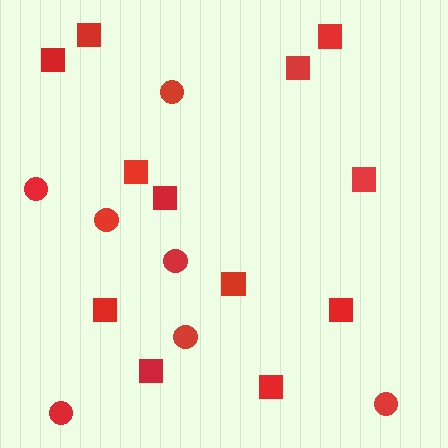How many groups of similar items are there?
There are 2 groups: one group of circles (7) and one group of squares (12).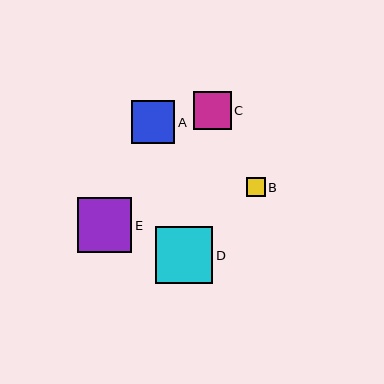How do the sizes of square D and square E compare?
Square D and square E are approximately the same size.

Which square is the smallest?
Square B is the smallest with a size of approximately 19 pixels.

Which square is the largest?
Square D is the largest with a size of approximately 57 pixels.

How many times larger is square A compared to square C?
Square A is approximately 1.2 times the size of square C.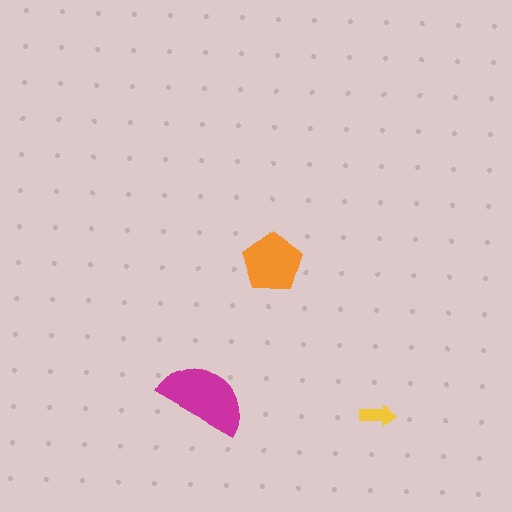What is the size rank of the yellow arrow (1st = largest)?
3rd.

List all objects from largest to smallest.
The magenta semicircle, the orange pentagon, the yellow arrow.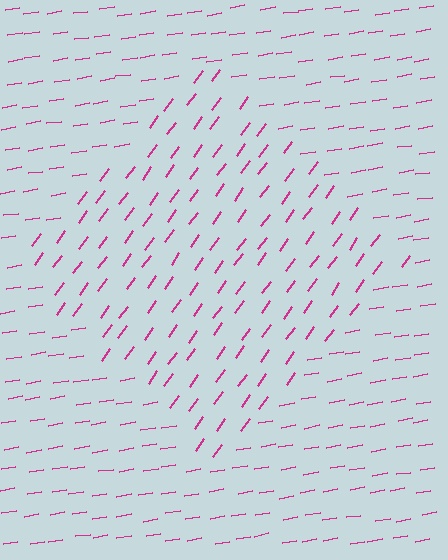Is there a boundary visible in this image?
Yes, there is a texture boundary formed by a change in line orientation.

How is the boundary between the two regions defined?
The boundary is defined purely by a change in line orientation (approximately 45 degrees difference). All lines are the same color and thickness.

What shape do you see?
I see a diamond.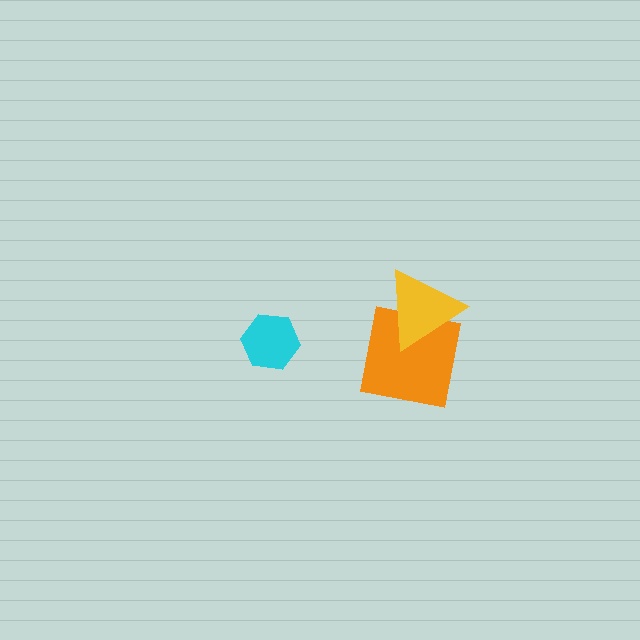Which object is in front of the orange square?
The yellow triangle is in front of the orange square.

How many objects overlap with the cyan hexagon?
0 objects overlap with the cyan hexagon.